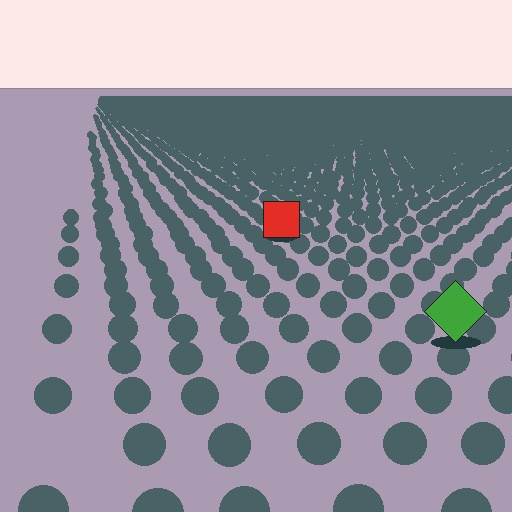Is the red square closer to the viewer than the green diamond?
No. The green diamond is closer — you can tell from the texture gradient: the ground texture is coarser near it.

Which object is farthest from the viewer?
The red square is farthest from the viewer. It appears smaller and the ground texture around it is denser.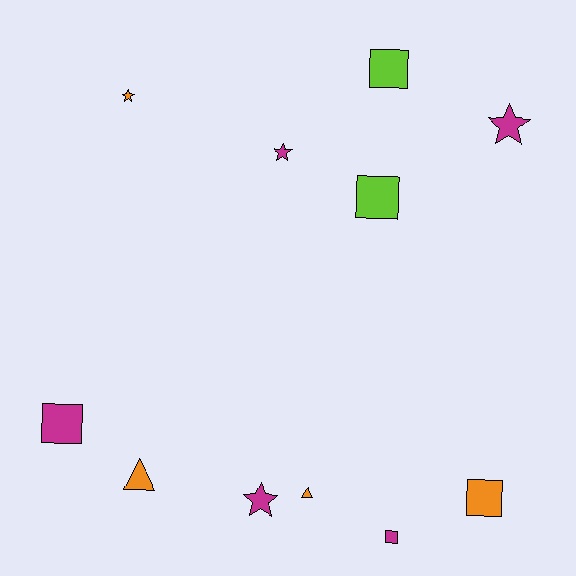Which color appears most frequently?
Magenta, with 5 objects.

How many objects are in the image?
There are 11 objects.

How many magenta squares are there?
There are 2 magenta squares.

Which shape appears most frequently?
Square, with 5 objects.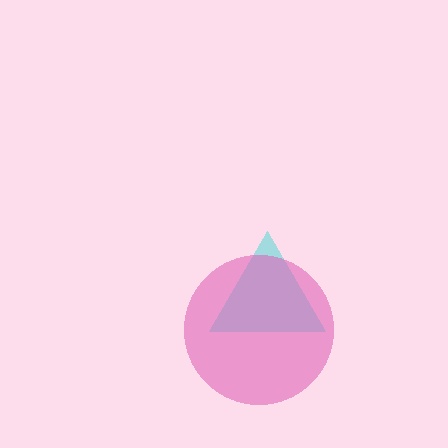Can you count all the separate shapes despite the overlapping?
Yes, there are 2 separate shapes.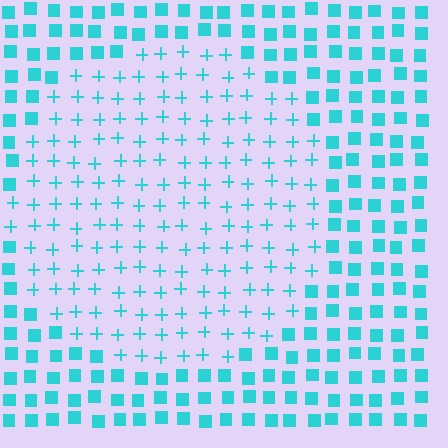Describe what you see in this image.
The image is filled with small cyan elements arranged in a uniform grid. A circle-shaped region contains plus signs, while the surrounding area contains squares. The boundary is defined purely by the change in element shape.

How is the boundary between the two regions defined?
The boundary is defined by a change in element shape: plus signs inside vs. squares outside. All elements share the same color and spacing.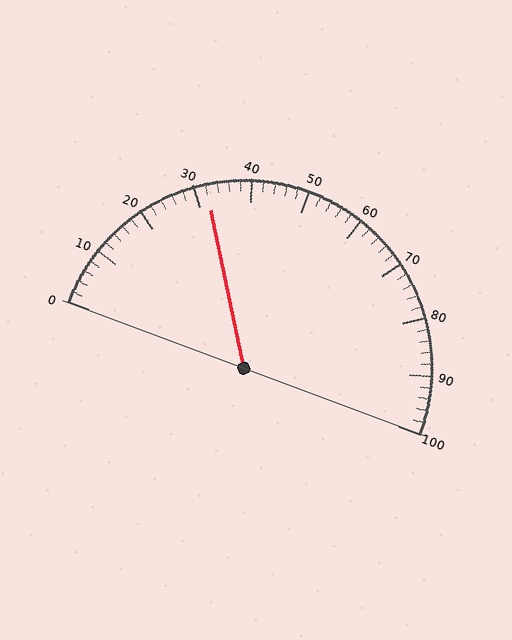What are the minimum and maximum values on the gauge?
The gauge ranges from 0 to 100.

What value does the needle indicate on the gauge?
The needle indicates approximately 32.